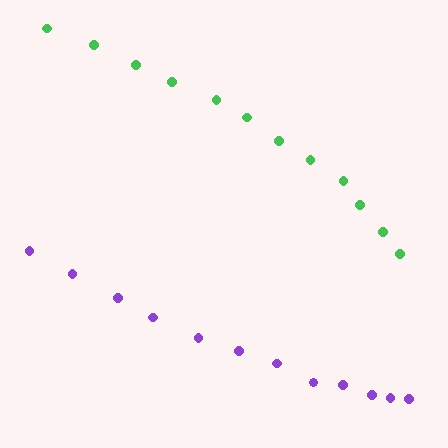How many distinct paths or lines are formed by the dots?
There are 2 distinct paths.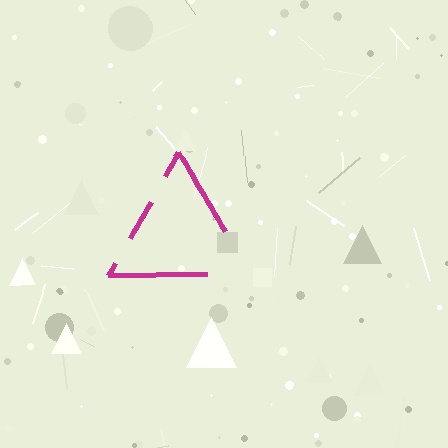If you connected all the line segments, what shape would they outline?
They would outline a triangle.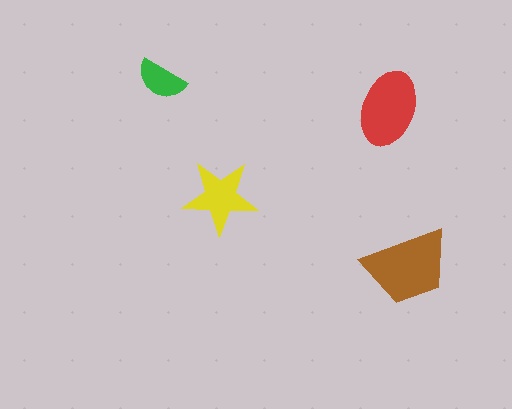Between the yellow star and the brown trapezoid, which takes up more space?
The brown trapezoid.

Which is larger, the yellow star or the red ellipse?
The red ellipse.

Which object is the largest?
The brown trapezoid.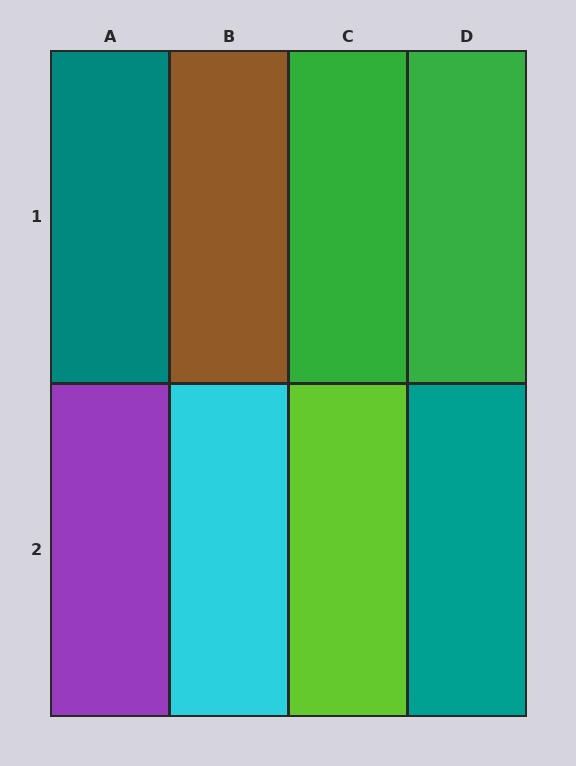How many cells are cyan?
1 cell is cyan.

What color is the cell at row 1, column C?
Green.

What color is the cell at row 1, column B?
Brown.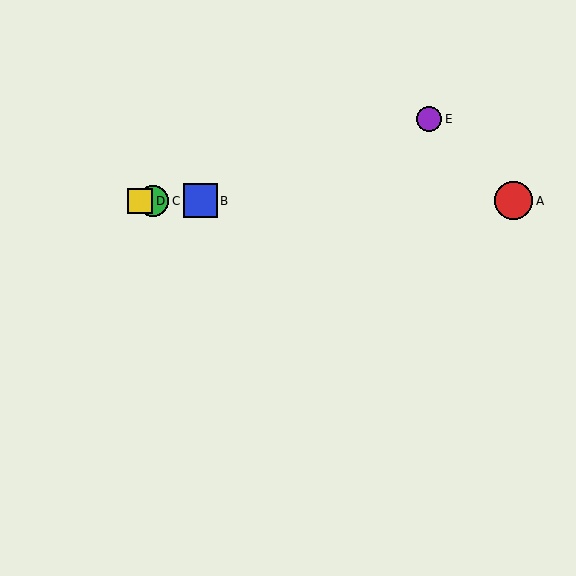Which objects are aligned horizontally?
Objects A, B, C, D are aligned horizontally.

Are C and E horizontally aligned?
No, C is at y≈201 and E is at y≈119.